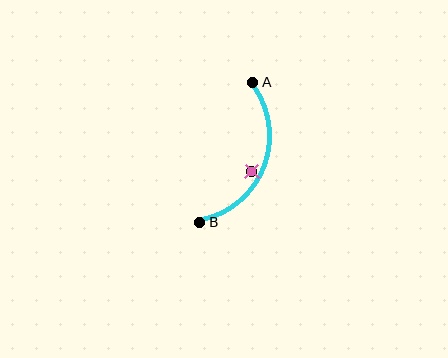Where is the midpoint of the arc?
The arc midpoint is the point on the curve farthest from the straight line joining A and B. It sits to the right of that line.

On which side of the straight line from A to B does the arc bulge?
The arc bulges to the right of the straight line connecting A and B.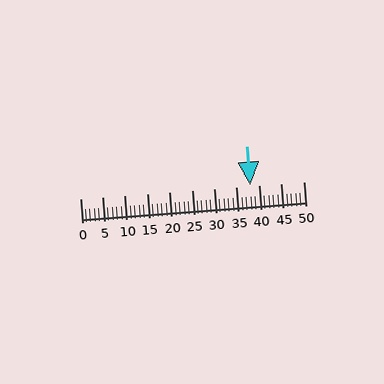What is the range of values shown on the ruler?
The ruler shows values from 0 to 50.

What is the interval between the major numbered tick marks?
The major tick marks are spaced 5 units apart.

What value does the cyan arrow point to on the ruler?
The cyan arrow points to approximately 38.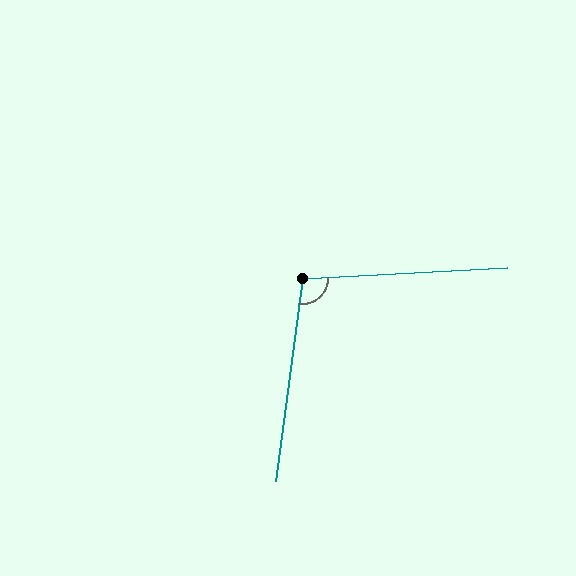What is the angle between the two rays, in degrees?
Approximately 101 degrees.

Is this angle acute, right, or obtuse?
It is obtuse.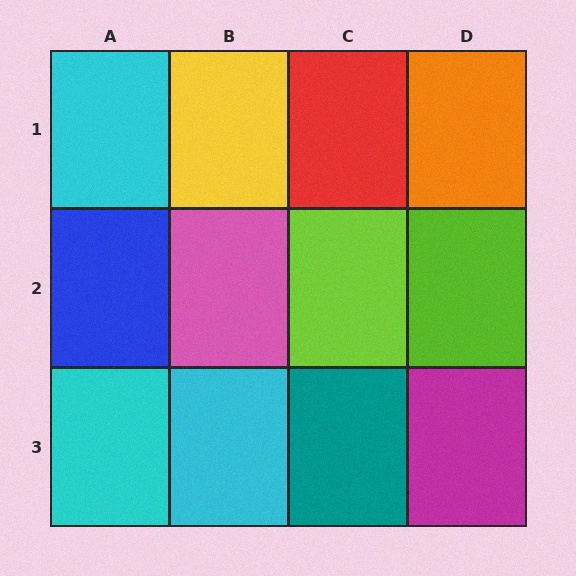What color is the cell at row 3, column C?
Teal.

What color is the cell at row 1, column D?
Orange.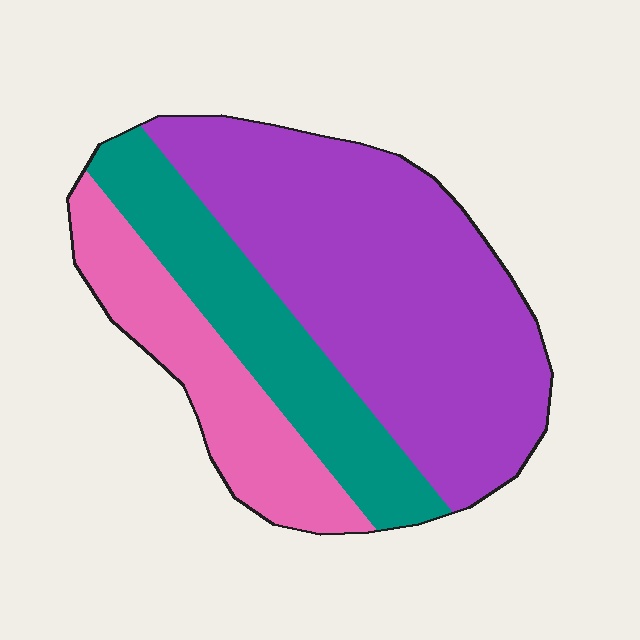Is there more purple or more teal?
Purple.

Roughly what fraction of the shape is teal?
Teal covers 24% of the shape.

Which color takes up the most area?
Purple, at roughly 55%.